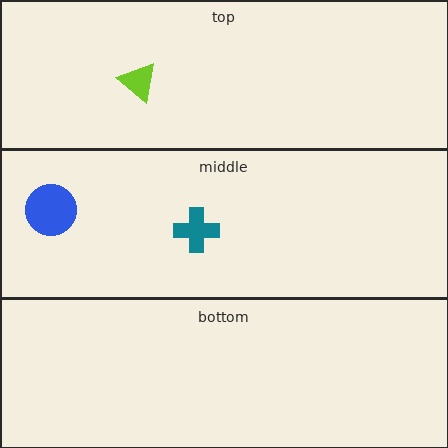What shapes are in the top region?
The lime triangle.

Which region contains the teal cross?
The middle region.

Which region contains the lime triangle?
The top region.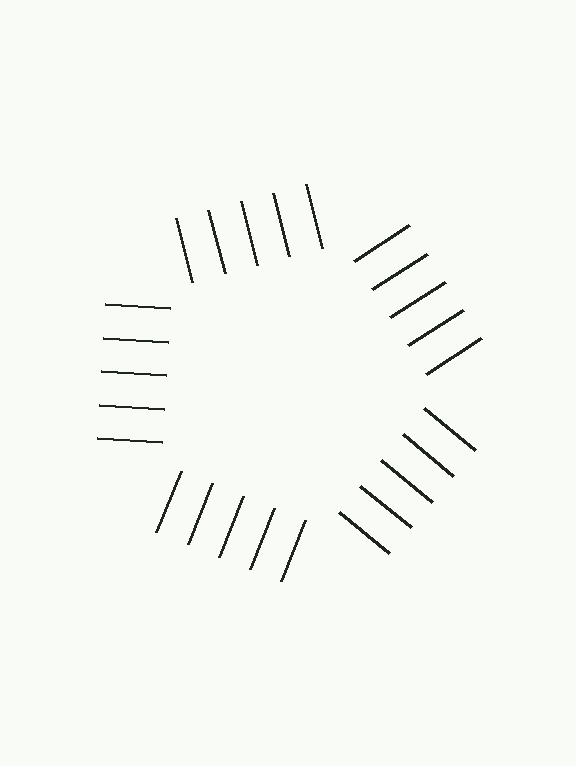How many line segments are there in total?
25 — 5 along each of the 5 edges.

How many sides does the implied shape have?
5 sides — the line-ends trace a pentagon.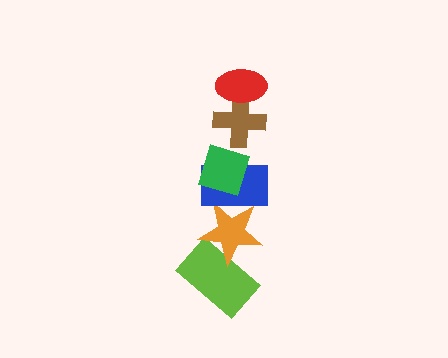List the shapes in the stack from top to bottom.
From top to bottom: the red ellipse, the brown cross, the green diamond, the blue rectangle, the orange star, the lime rectangle.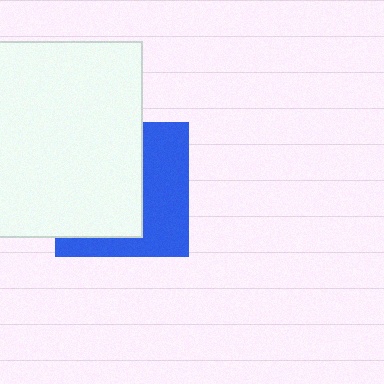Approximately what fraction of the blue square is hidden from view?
Roughly 56% of the blue square is hidden behind the white square.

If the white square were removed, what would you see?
You would see the complete blue square.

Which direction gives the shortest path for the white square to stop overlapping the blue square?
Moving left gives the shortest separation.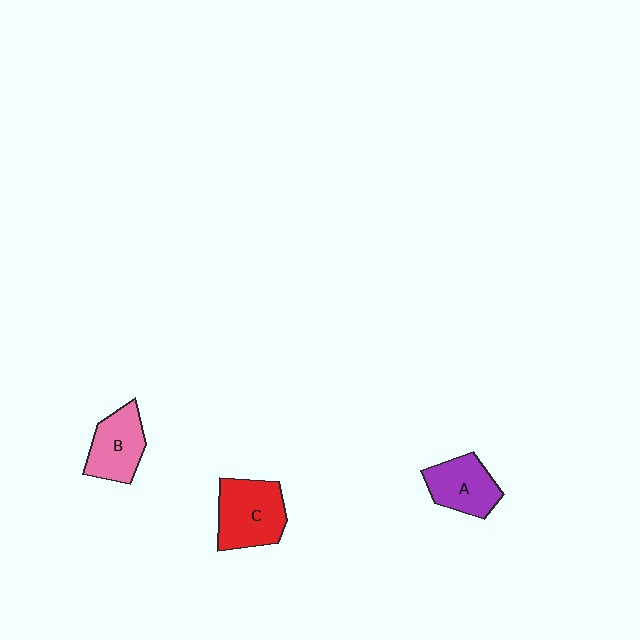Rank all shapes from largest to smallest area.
From largest to smallest: C (red), B (pink), A (purple).